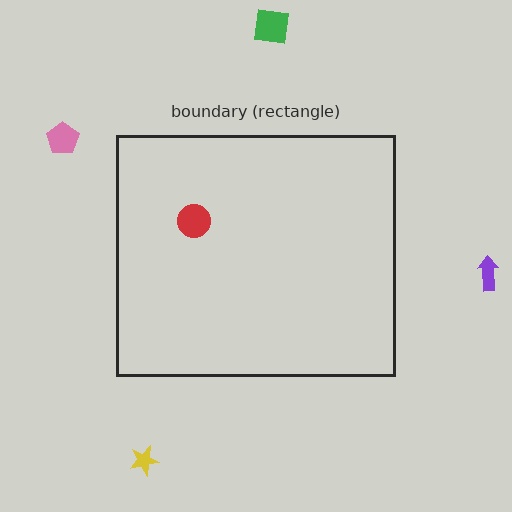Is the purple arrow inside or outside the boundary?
Outside.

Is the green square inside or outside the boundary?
Outside.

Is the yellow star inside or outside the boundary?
Outside.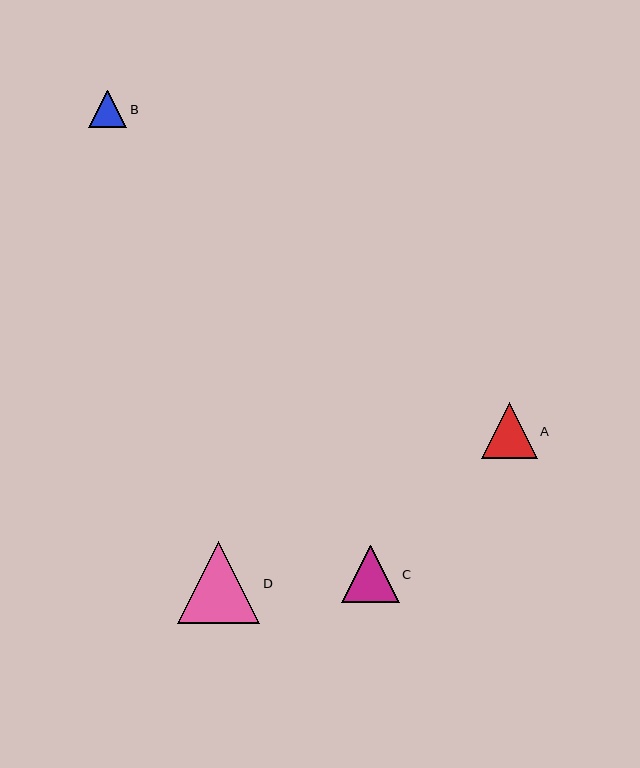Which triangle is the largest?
Triangle D is the largest with a size of approximately 82 pixels.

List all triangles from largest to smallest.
From largest to smallest: D, C, A, B.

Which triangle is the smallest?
Triangle B is the smallest with a size of approximately 38 pixels.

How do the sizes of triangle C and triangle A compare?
Triangle C and triangle A are approximately the same size.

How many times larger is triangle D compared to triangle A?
Triangle D is approximately 1.5 times the size of triangle A.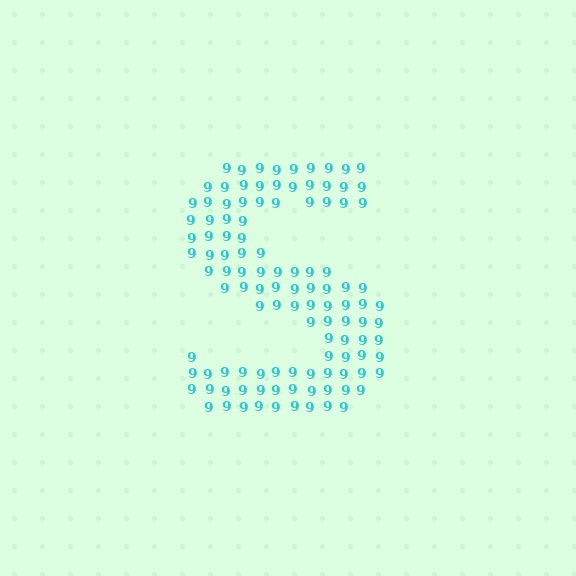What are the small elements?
The small elements are digit 9's.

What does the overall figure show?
The overall figure shows the letter S.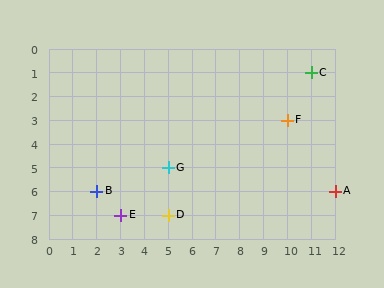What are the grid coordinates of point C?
Point C is at grid coordinates (11, 1).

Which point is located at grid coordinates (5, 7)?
Point D is at (5, 7).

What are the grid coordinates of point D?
Point D is at grid coordinates (5, 7).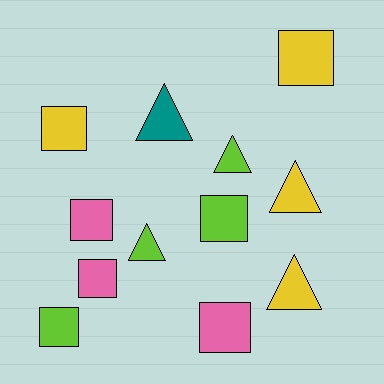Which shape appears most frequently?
Square, with 7 objects.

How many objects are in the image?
There are 12 objects.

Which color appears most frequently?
Lime, with 4 objects.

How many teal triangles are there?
There is 1 teal triangle.